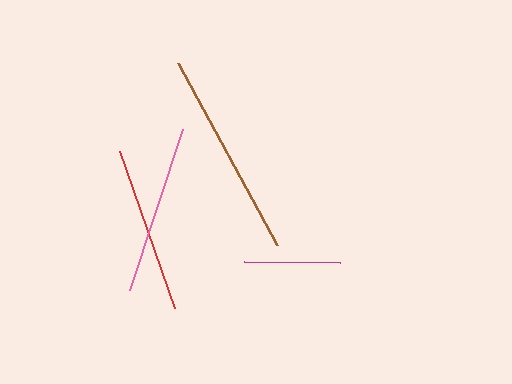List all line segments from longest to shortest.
From longest to shortest: brown, pink, red, magenta.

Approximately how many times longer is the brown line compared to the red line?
The brown line is approximately 1.2 times the length of the red line.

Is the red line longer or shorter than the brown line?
The brown line is longer than the red line.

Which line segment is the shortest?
The magenta line is the shortest at approximately 96 pixels.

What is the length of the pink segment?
The pink segment is approximately 169 pixels long.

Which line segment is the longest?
The brown line is the longest at approximately 207 pixels.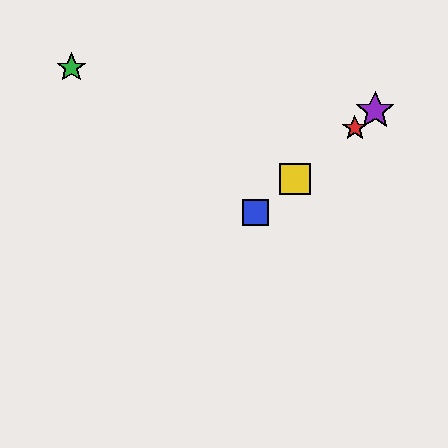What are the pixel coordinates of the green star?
The green star is at (71, 68).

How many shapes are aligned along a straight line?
4 shapes (the red star, the blue square, the yellow square, the purple star) are aligned along a straight line.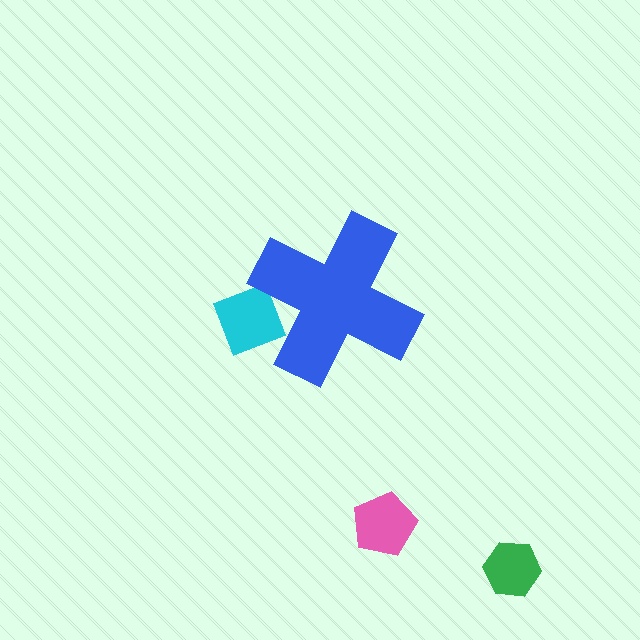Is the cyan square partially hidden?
Yes, the cyan square is partially hidden behind the blue cross.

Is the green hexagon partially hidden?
No, the green hexagon is fully visible.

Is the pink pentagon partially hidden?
No, the pink pentagon is fully visible.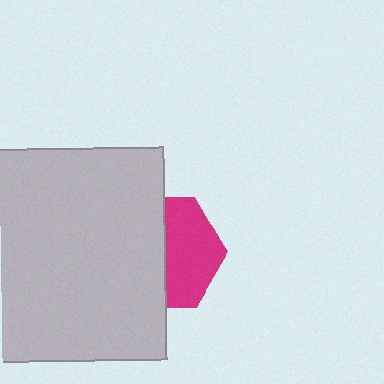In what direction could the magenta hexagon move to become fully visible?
The magenta hexagon could move right. That would shift it out from behind the light gray rectangle entirely.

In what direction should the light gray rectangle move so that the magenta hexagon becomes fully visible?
The light gray rectangle should move left. That is the shortest direction to clear the overlap and leave the magenta hexagon fully visible.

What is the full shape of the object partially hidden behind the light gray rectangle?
The partially hidden object is a magenta hexagon.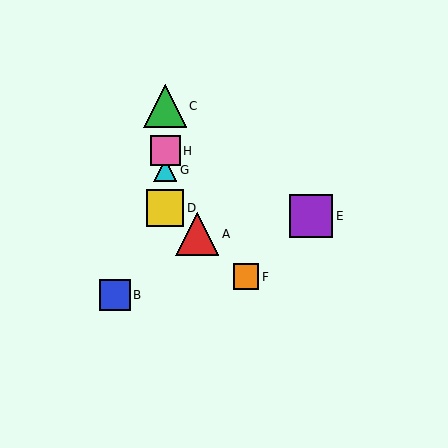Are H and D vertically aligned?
Yes, both are at x≈165.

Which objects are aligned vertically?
Objects C, D, G, H are aligned vertically.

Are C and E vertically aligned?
No, C is at x≈165 and E is at x≈311.